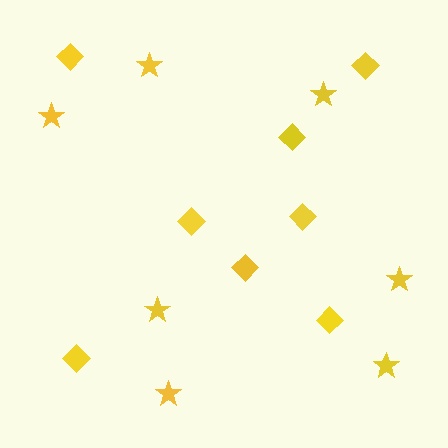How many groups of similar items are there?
There are 2 groups: one group of diamonds (8) and one group of stars (7).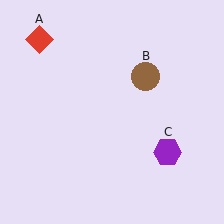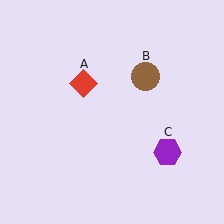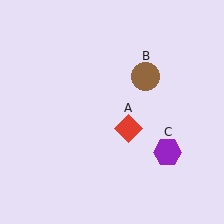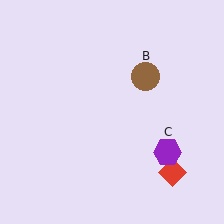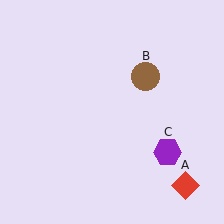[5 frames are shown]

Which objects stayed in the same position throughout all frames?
Brown circle (object B) and purple hexagon (object C) remained stationary.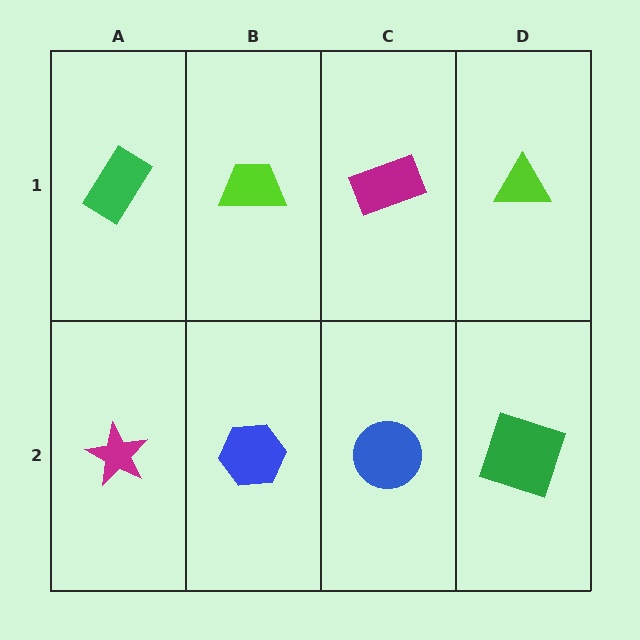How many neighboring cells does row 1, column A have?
2.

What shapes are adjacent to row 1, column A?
A magenta star (row 2, column A), a lime trapezoid (row 1, column B).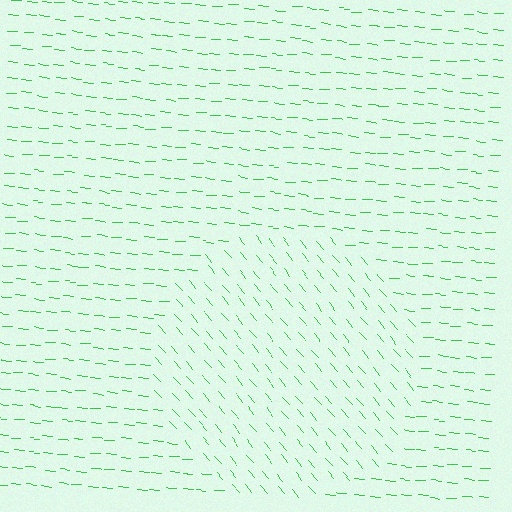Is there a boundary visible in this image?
Yes, there is a texture boundary formed by a change in line orientation.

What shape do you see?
I see a circle.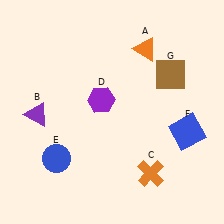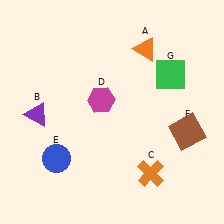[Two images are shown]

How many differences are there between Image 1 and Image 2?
There are 3 differences between the two images.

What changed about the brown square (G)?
In Image 1, G is brown. In Image 2, it changed to green.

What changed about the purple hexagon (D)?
In Image 1, D is purple. In Image 2, it changed to magenta.